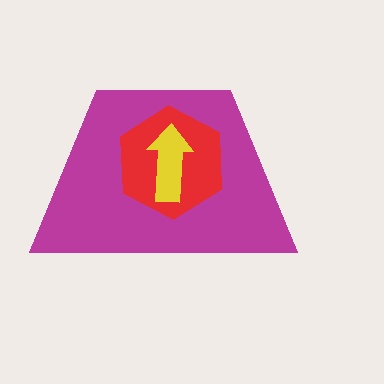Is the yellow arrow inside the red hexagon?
Yes.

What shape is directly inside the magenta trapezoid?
The red hexagon.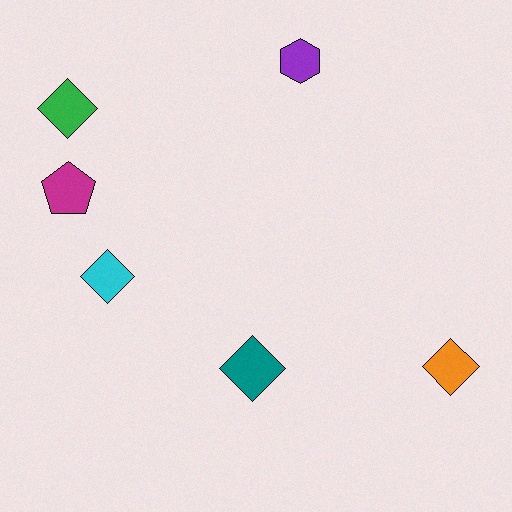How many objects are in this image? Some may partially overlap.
There are 6 objects.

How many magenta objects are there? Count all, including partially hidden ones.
There is 1 magenta object.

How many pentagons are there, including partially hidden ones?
There is 1 pentagon.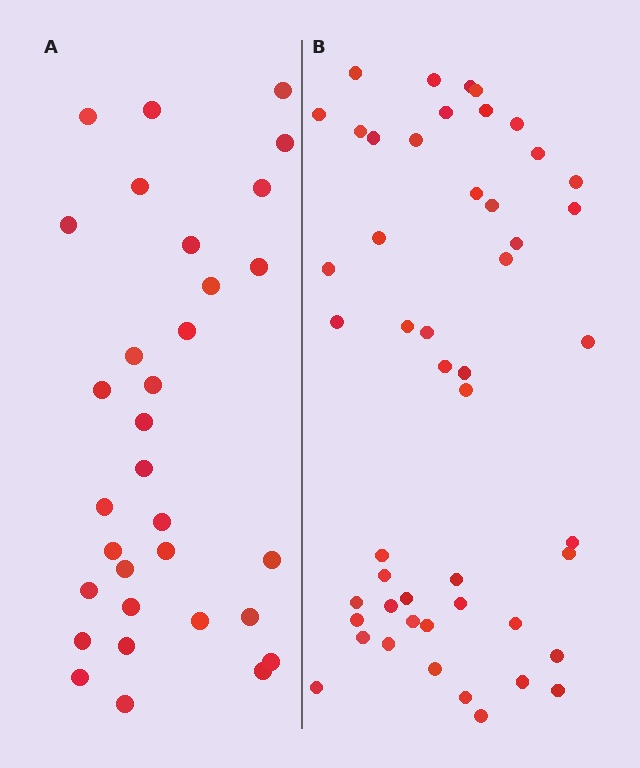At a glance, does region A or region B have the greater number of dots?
Region B (the right region) has more dots.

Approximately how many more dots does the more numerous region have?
Region B has approximately 15 more dots than region A.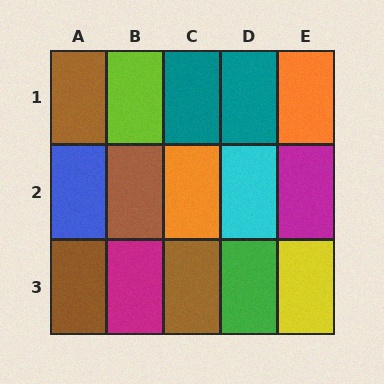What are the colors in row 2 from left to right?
Blue, brown, orange, cyan, magenta.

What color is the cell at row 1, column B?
Lime.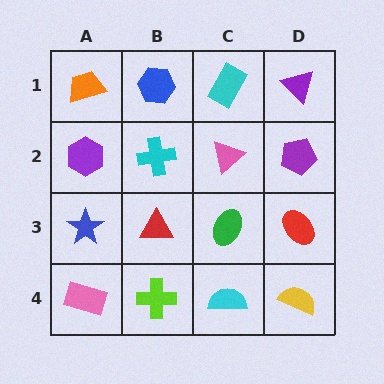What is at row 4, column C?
A cyan semicircle.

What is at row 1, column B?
A blue hexagon.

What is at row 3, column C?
A green ellipse.